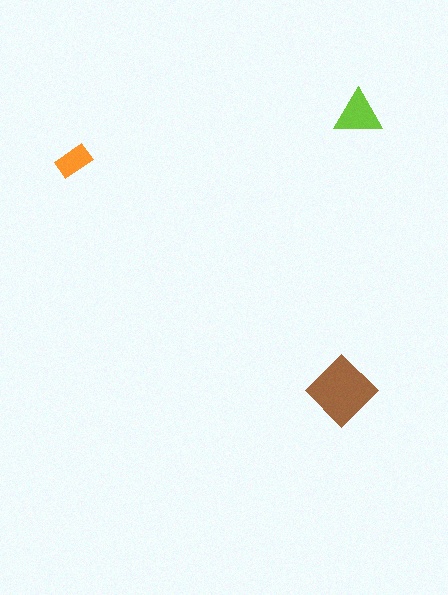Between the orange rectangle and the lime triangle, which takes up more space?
The lime triangle.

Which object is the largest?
The brown diamond.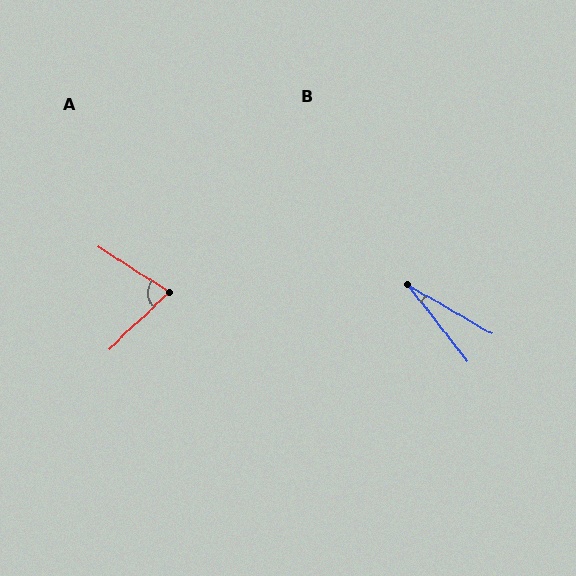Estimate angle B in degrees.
Approximately 22 degrees.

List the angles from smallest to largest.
B (22°), A (76°).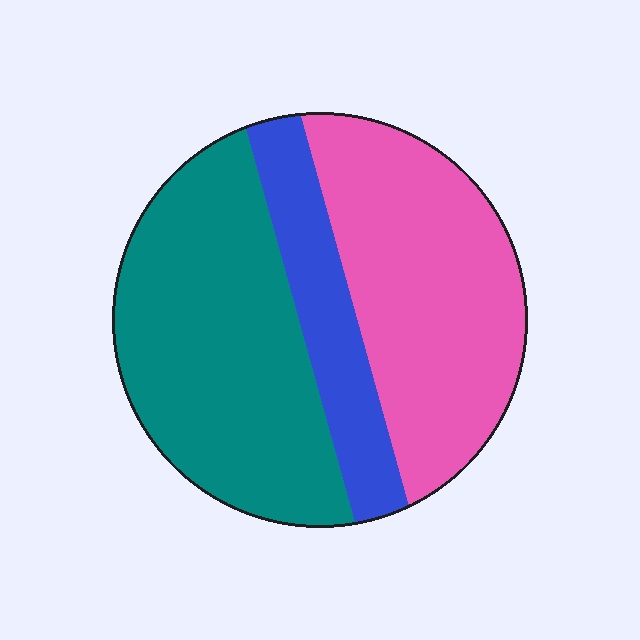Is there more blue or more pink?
Pink.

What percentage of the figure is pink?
Pink covers about 40% of the figure.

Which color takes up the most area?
Teal, at roughly 45%.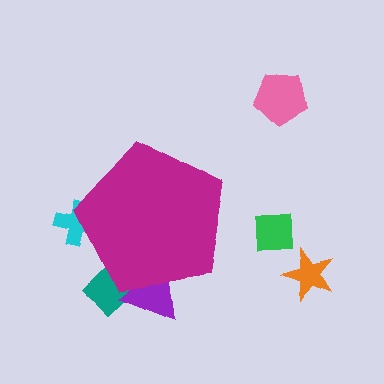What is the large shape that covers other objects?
A magenta pentagon.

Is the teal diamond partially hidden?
Yes, the teal diamond is partially hidden behind the magenta pentagon.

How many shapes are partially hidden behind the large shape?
3 shapes are partially hidden.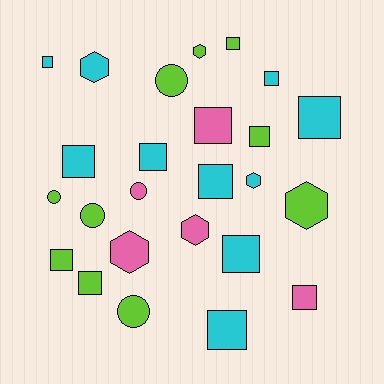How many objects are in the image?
There are 25 objects.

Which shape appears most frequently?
Square, with 14 objects.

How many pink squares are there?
There are 2 pink squares.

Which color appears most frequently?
Cyan, with 10 objects.